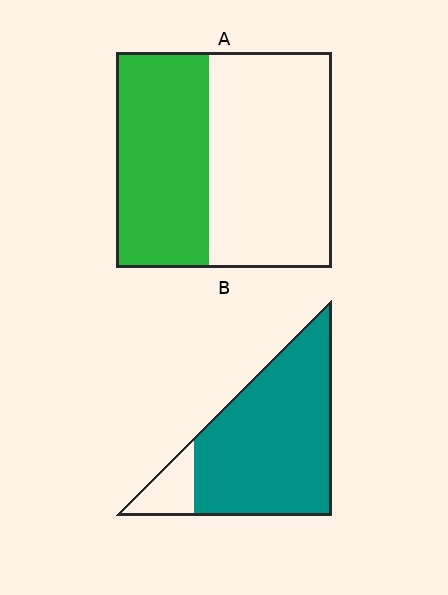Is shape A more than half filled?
No.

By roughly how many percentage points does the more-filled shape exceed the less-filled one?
By roughly 45 percentage points (B over A).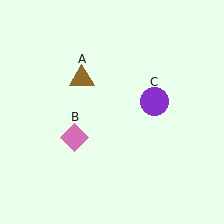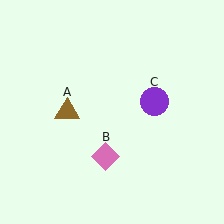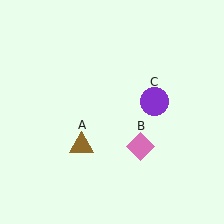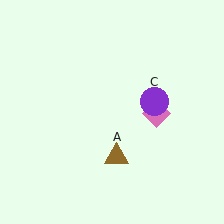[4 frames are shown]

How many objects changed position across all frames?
2 objects changed position: brown triangle (object A), pink diamond (object B).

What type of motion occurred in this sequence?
The brown triangle (object A), pink diamond (object B) rotated counterclockwise around the center of the scene.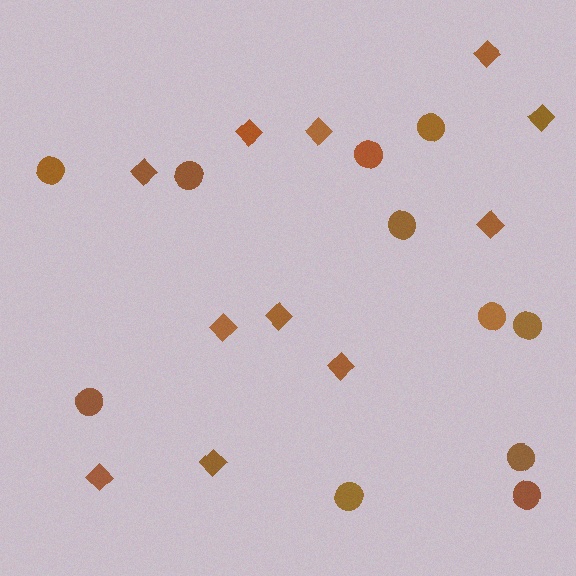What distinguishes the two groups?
There are 2 groups: one group of diamonds (11) and one group of circles (11).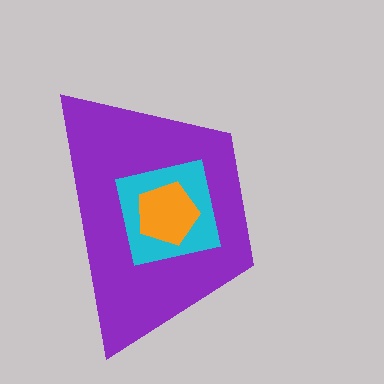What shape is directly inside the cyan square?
The orange pentagon.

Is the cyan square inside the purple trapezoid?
Yes.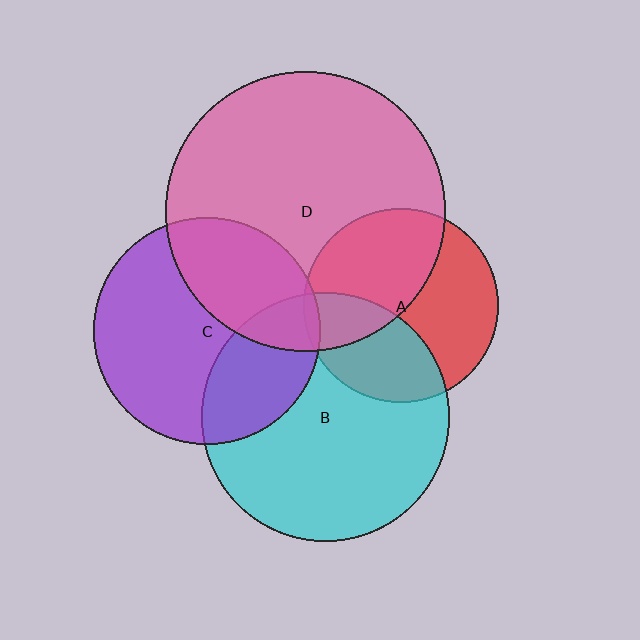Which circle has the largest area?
Circle D (pink).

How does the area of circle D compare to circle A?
Approximately 2.1 times.